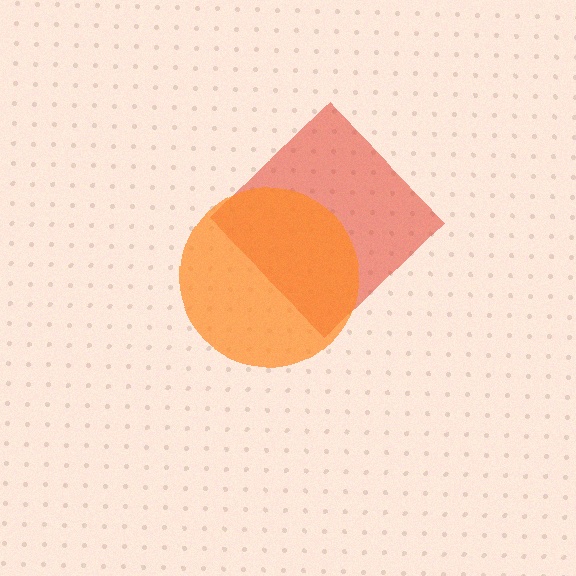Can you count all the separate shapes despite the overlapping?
Yes, there are 2 separate shapes.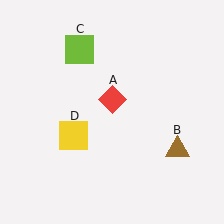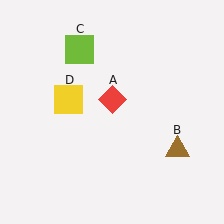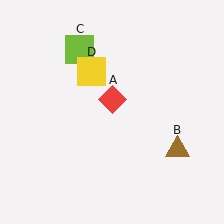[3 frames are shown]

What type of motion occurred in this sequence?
The yellow square (object D) rotated clockwise around the center of the scene.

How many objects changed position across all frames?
1 object changed position: yellow square (object D).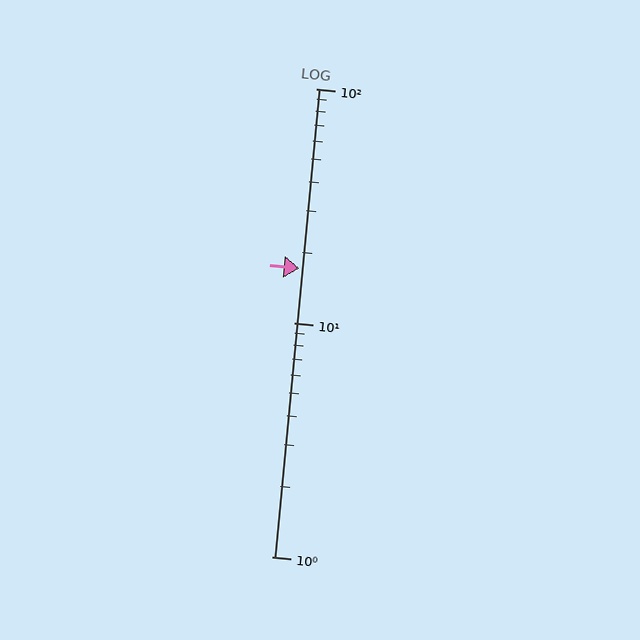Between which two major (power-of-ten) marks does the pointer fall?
The pointer is between 10 and 100.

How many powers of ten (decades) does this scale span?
The scale spans 2 decades, from 1 to 100.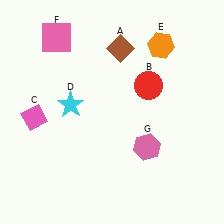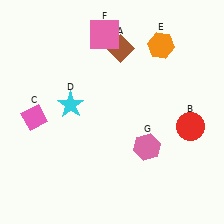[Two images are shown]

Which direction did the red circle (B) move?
The red circle (B) moved down.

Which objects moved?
The objects that moved are: the red circle (B), the pink square (F).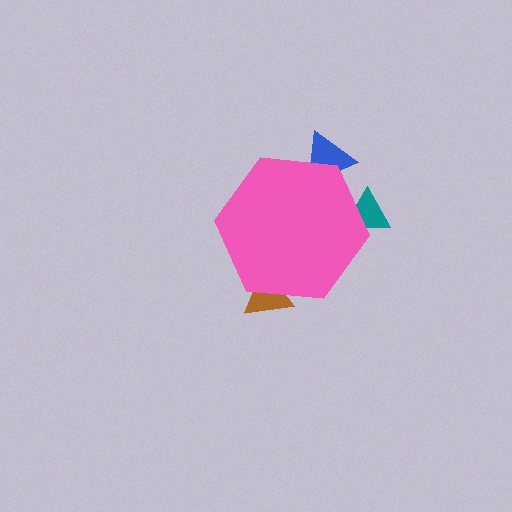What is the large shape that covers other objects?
A pink hexagon.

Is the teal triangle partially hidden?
Yes, the teal triangle is partially hidden behind the pink hexagon.